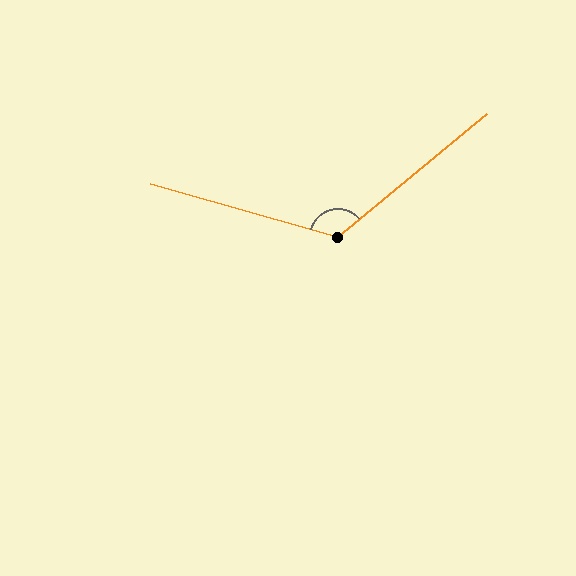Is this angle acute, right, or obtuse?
It is obtuse.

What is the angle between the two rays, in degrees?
Approximately 125 degrees.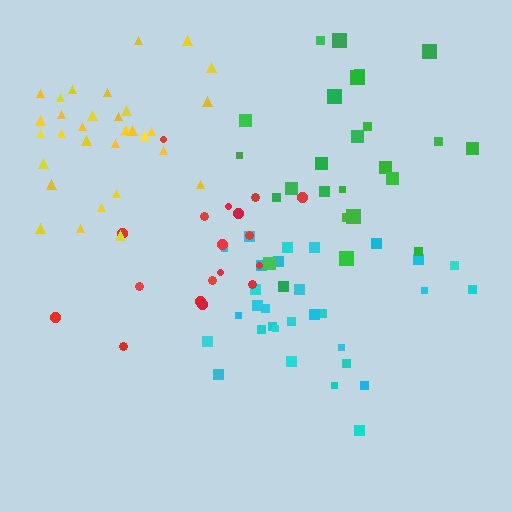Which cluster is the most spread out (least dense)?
Red.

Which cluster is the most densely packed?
Yellow.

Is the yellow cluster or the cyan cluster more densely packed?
Yellow.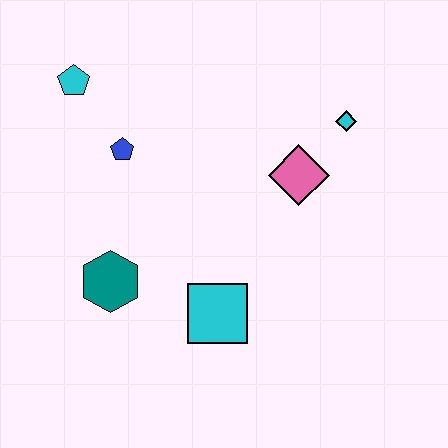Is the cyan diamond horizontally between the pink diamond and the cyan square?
No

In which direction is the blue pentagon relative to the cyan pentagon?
The blue pentagon is below the cyan pentagon.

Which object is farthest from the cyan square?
The cyan pentagon is farthest from the cyan square.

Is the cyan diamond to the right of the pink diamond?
Yes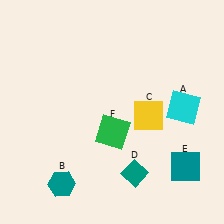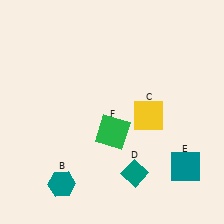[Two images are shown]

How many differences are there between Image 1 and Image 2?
There is 1 difference between the two images.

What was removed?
The cyan square (A) was removed in Image 2.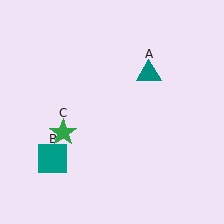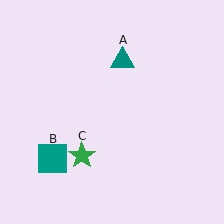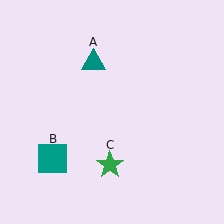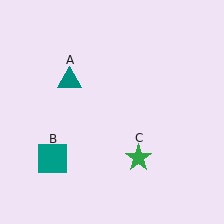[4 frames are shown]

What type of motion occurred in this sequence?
The teal triangle (object A), green star (object C) rotated counterclockwise around the center of the scene.